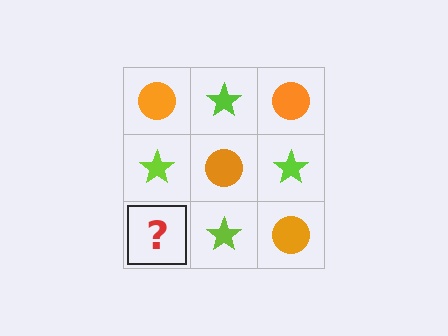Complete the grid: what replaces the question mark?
The question mark should be replaced with an orange circle.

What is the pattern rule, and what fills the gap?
The rule is that it alternates orange circle and lime star in a checkerboard pattern. The gap should be filled with an orange circle.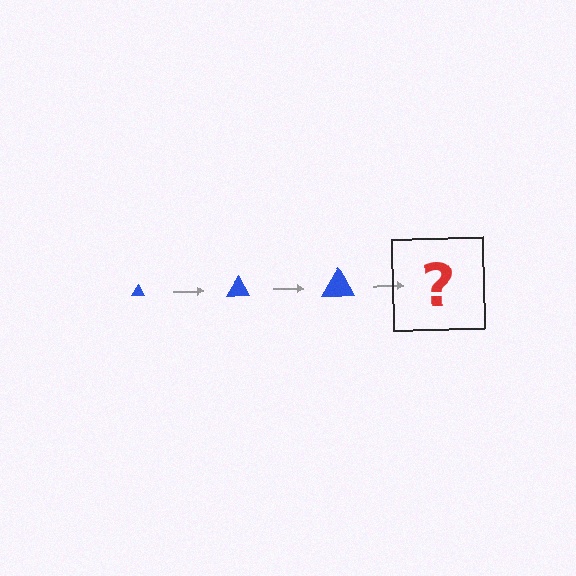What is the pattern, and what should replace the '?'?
The pattern is that the triangle gets progressively larger each step. The '?' should be a blue triangle, larger than the previous one.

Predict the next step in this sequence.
The next step is a blue triangle, larger than the previous one.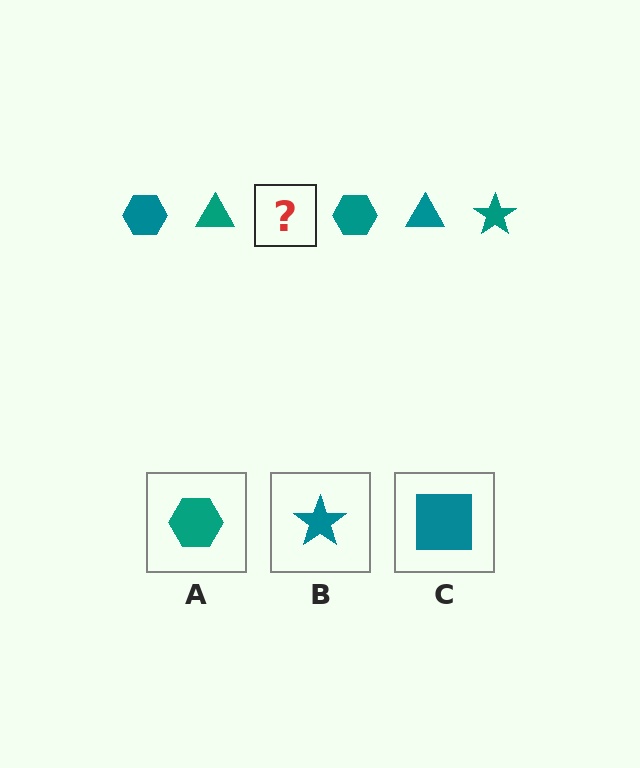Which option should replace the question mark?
Option B.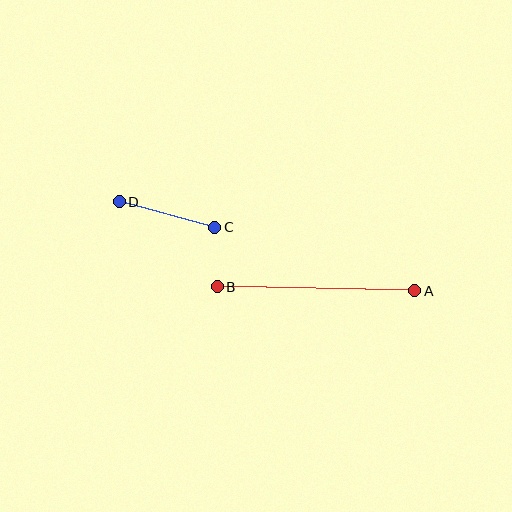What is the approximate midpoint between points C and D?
The midpoint is at approximately (167, 215) pixels.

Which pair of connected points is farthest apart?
Points A and B are farthest apart.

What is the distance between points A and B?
The distance is approximately 198 pixels.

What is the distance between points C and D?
The distance is approximately 99 pixels.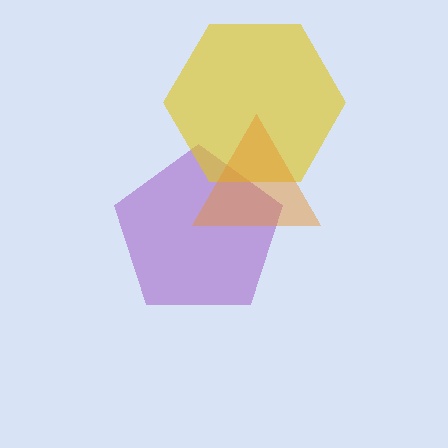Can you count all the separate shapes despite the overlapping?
Yes, there are 3 separate shapes.